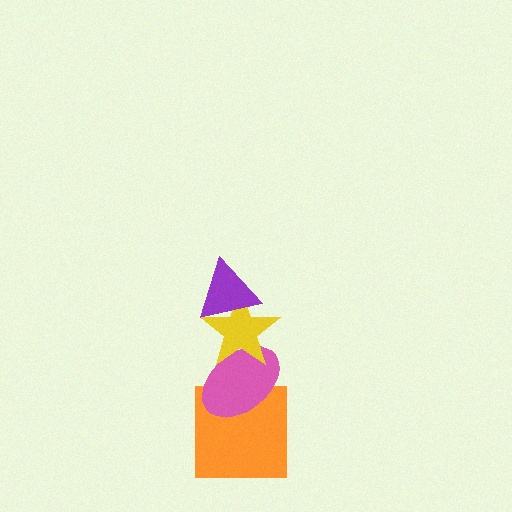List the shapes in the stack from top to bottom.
From top to bottom: the purple triangle, the yellow star, the pink ellipse, the orange square.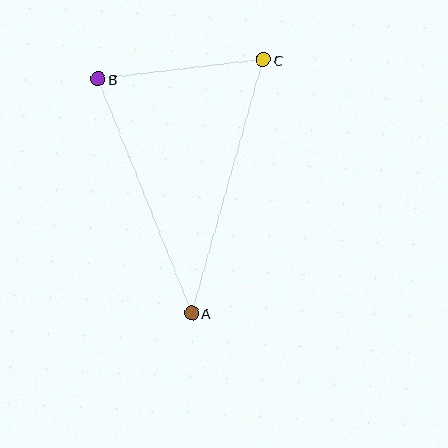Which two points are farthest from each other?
Points A and C are farthest from each other.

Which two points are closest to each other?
Points B and C are closest to each other.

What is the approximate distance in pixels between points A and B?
The distance between A and B is approximately 252 pixels.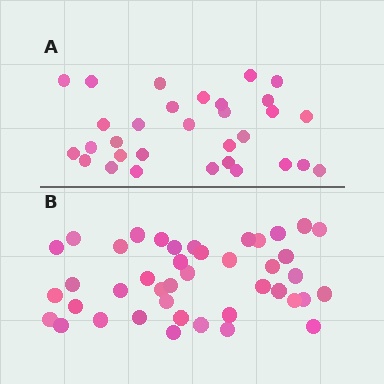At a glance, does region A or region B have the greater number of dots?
Region B (the bottom region) has more dots.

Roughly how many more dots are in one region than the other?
Region B has roughly 12 or so more dots than region A.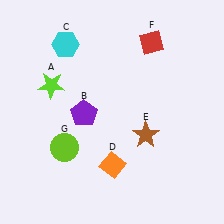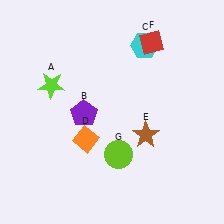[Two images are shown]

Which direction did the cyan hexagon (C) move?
The cyan hexagon (C) moved right.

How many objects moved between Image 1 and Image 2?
3 objects moved between the two images.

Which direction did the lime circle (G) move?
The lime circle (G) moved right.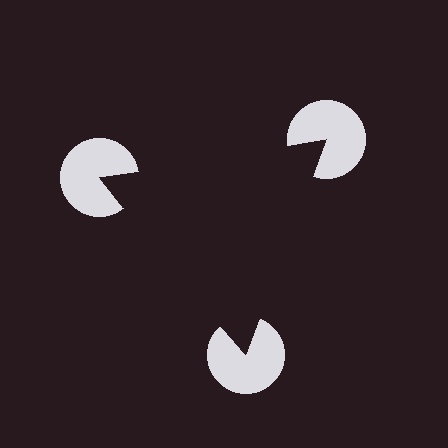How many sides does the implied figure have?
3 sides.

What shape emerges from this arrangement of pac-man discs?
An illusory triangle — its edges are inferred from the aligned wedge cuts in the pac-man discs, not physically drawn.